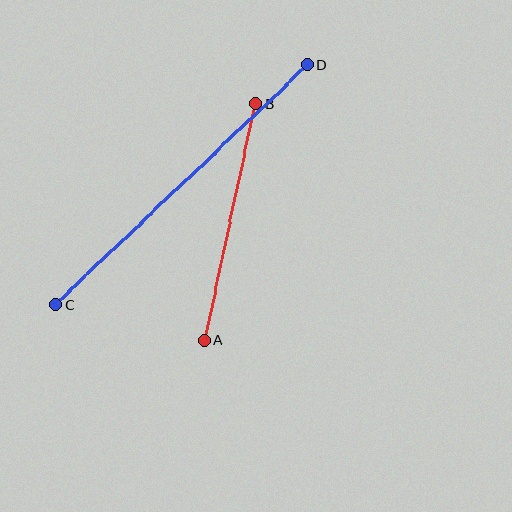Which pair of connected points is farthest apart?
Points C and D are farthest apart.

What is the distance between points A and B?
The distance is approximately 241 pixels.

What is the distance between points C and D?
The distance is approximately 348 pixels.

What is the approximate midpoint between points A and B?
The midpoint is at approximately (230, 222) pixels.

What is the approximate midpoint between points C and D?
The midpoint is at approximately (182, 185) pixels.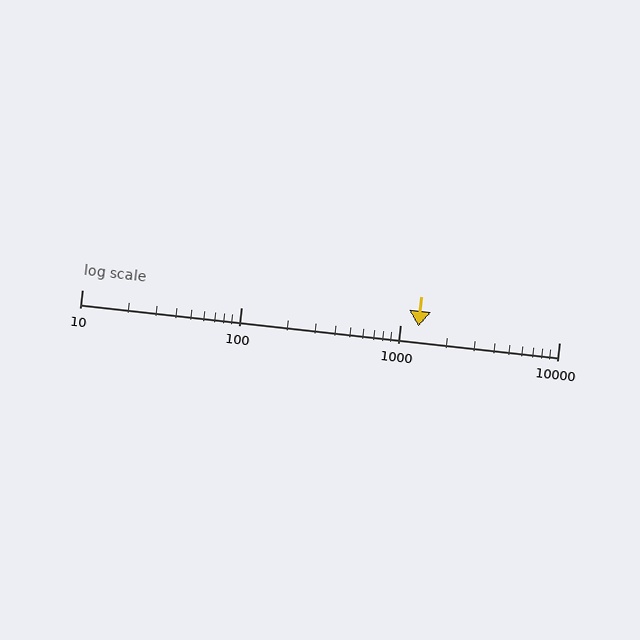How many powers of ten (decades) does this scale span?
The scale spans 3 decades, from 10 to 10000.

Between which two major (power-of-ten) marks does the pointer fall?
The pointer is between 1000 and 10000.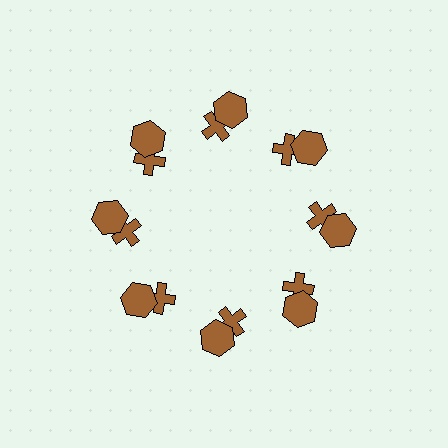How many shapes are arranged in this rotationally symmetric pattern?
There are 16 shapes, arranged in 8 groups of 2.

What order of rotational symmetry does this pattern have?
This pattern has 8-fold rotational symmetry.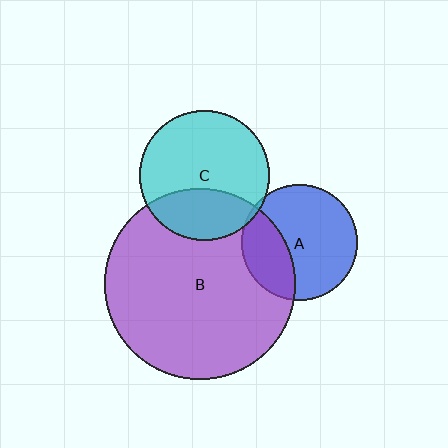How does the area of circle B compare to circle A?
Approximately 2.7 times.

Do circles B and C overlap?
Yes.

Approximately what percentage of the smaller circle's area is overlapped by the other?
Approximately 30%.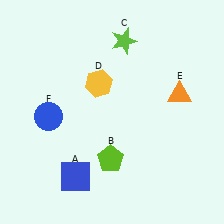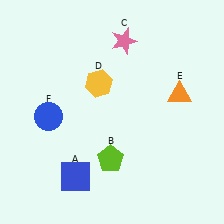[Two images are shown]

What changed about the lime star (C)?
In Image 1, C is lime. In Image 2, it changed to pink.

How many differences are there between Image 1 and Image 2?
There is 1 difference between the two images.